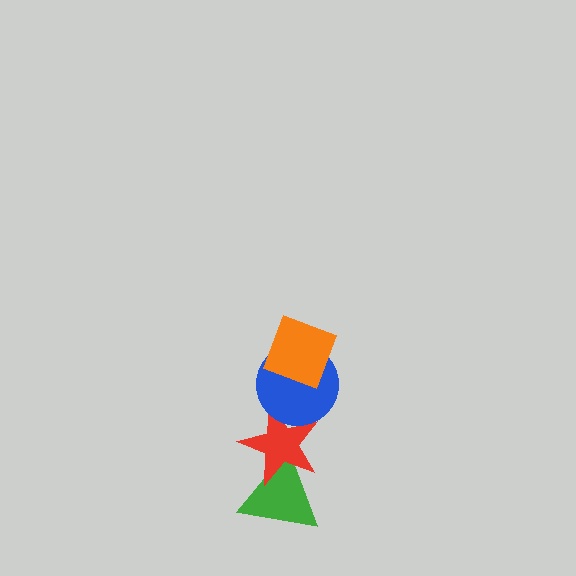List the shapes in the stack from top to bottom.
From top to bottom: the orange diamond, the blue circle, the red star, the green triangle.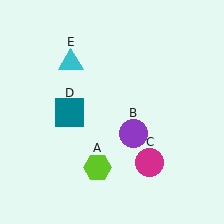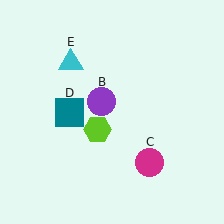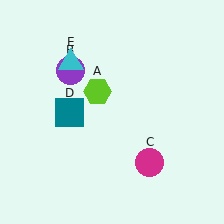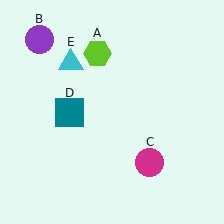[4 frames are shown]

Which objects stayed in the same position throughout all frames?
Magenta circle (object C) and teal square (object D) and cyan triangle (object E) remained stationary.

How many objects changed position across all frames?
2 objects changed position: lime hexagon (object A), purple circle (object B).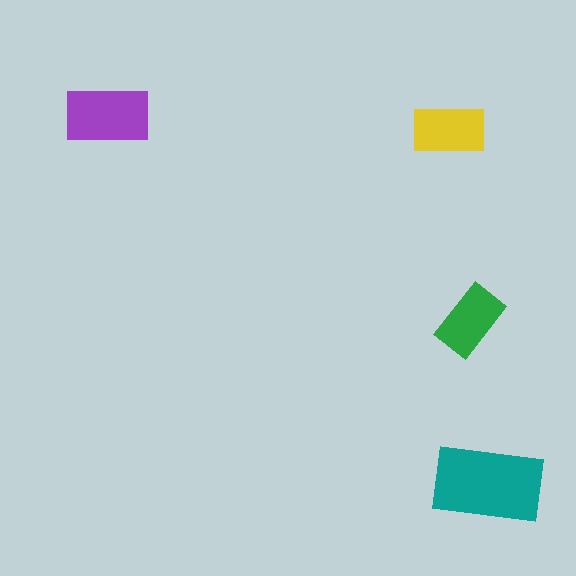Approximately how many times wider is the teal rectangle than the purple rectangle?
About 1.5 times wider.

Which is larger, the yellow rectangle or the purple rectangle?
The purple one.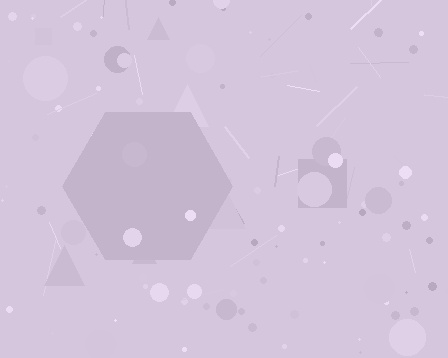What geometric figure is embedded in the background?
A hexagon is embedded in the background.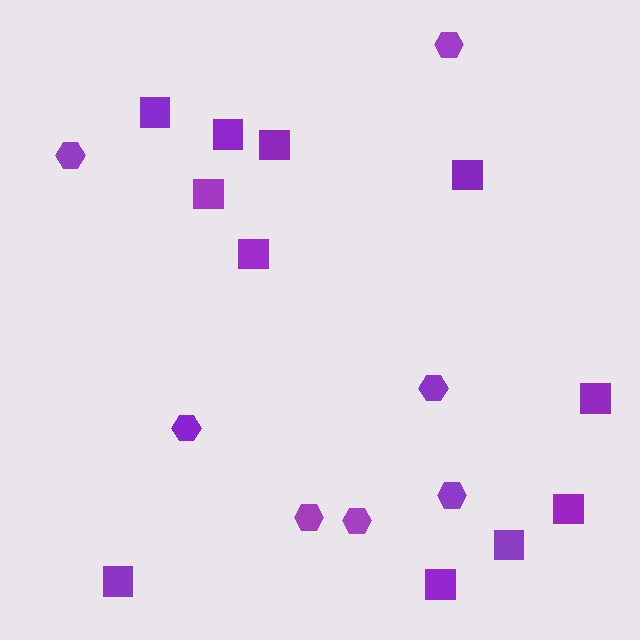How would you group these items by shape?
There are 2 groups: one group of squares (11) and one group of hexagons (7).